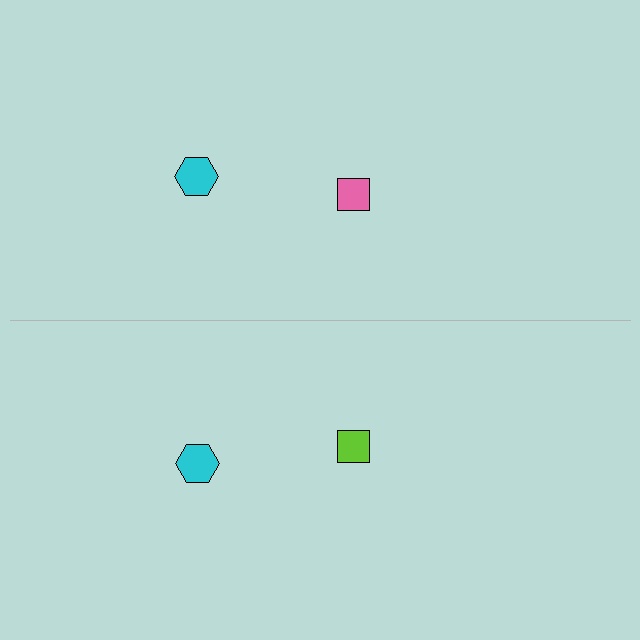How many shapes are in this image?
There are 4 shapes in this image.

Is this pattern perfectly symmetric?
No, the pattern is not perfectly symmetric. The lime square on the bottom side breaks the symmetry — its mirror counterpart is pink.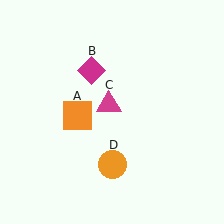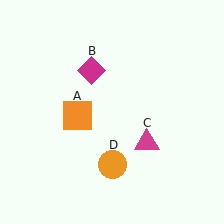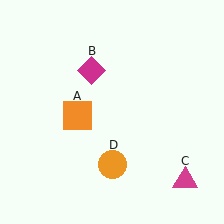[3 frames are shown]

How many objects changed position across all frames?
1 object changed position: magenta triangle (object C).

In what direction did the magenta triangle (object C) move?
The magenta triangle (object C) moved down and to the right.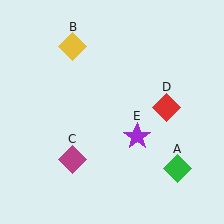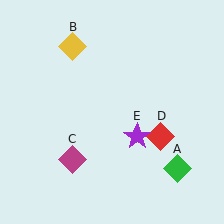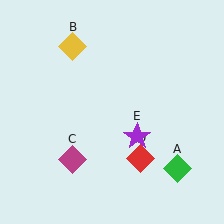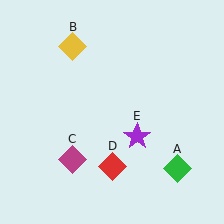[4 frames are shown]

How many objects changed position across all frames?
1 object changed position: red diamond (object D).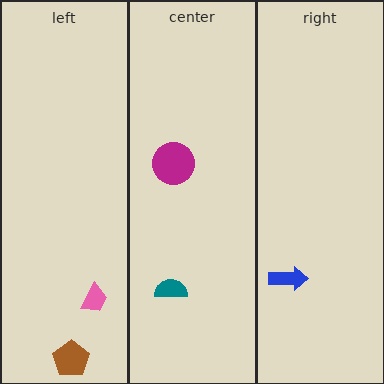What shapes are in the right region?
The blue arrow.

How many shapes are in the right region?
1.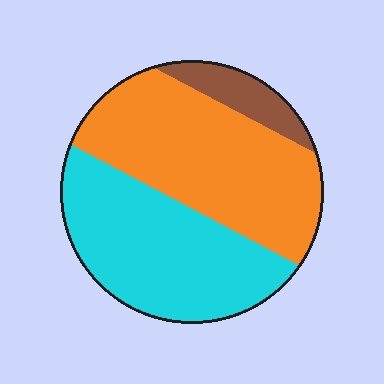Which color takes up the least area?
Brown, at roughly 10%.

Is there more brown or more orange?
Orange.